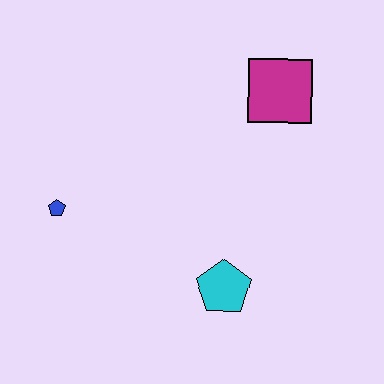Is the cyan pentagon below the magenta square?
Yes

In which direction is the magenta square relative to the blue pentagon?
The magenta square is to the right of the blue pentagon.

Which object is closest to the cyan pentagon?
The blue pentagon is closest to the cyan pentagon.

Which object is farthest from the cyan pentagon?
The magenta square is farthest from the cyan pentagon.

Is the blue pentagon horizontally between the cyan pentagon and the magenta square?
No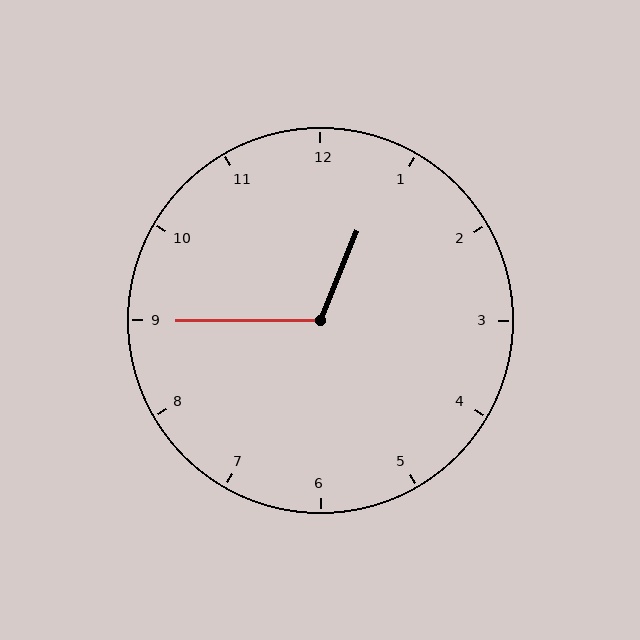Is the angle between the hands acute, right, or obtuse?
It is obtuse.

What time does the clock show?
12:45.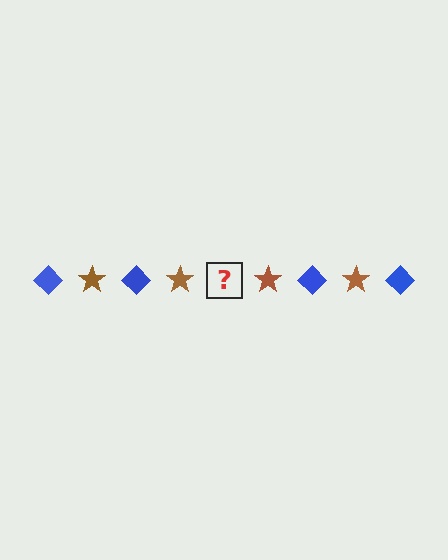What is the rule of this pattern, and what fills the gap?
The rule is that the pattern alternates between blue diamond and brown star. The gap should be filled with a blue diamond.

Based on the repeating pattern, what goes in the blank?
The blank should be a blue diamond.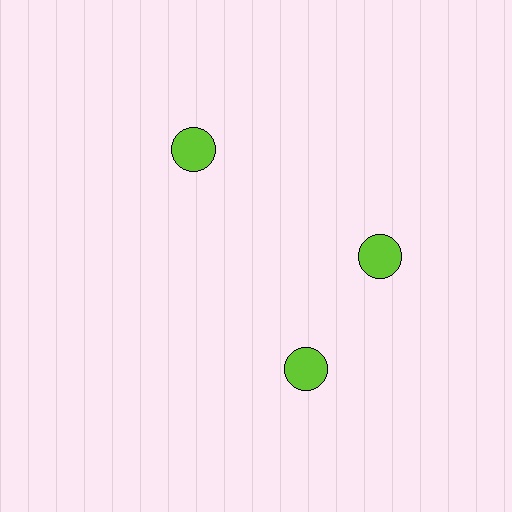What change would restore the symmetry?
The symmetry would be restored by rotating it back into even spacing with its neighbors so that all 3 circles sit at equal angles and equal distance from the center.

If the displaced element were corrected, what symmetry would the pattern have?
It would have 3-fold rotational symmetry — the pattern would map onto itself every 120 degrees.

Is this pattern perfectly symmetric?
No. The 3 lime circles are arranged in a ring, but one element near the 7 o'clock position is rotated out of alignment along the ring, breaking the 3-fold rotational symmetry.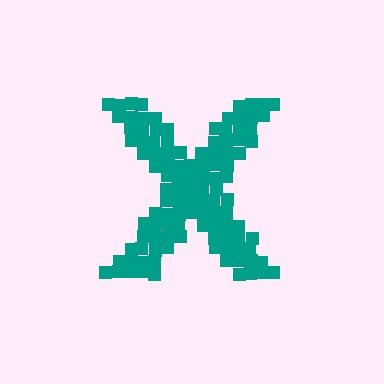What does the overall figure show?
The overall figure shows the letter X.